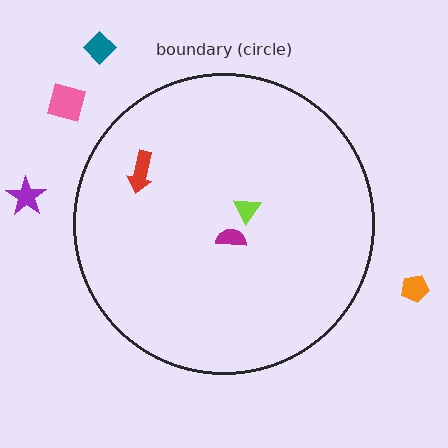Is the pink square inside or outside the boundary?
Outside.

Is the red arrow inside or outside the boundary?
Inside.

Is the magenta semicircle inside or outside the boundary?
Inside.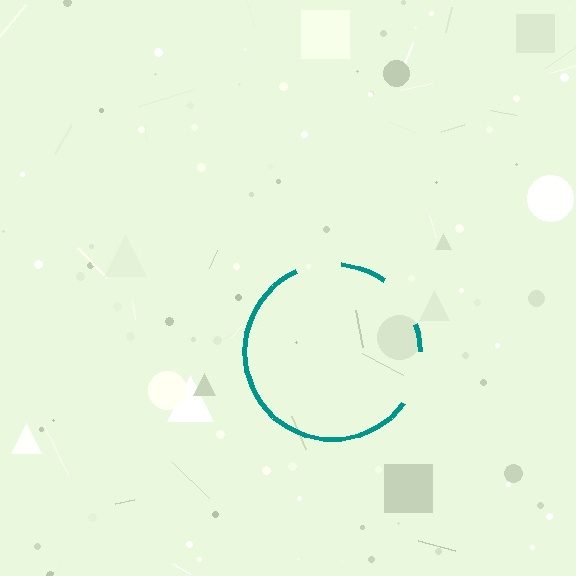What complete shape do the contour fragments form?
The contour fragments form a circle.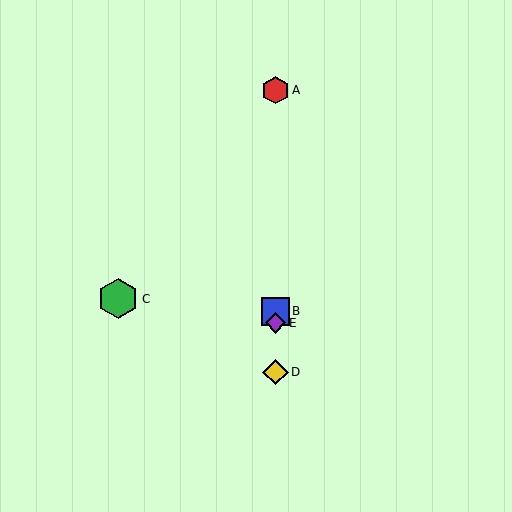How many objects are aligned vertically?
4 objects (A, B, D, E) are aligned vertically.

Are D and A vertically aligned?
Yes, both are at x≈276.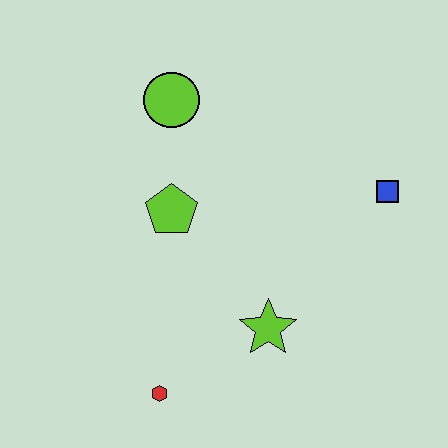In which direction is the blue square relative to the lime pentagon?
The blue square is to the right of the lime pentagon.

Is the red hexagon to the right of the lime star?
No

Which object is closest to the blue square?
The lime star is closest to the blue square.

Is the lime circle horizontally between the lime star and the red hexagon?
Yes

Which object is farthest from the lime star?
The lime circle is farthest from the lime star.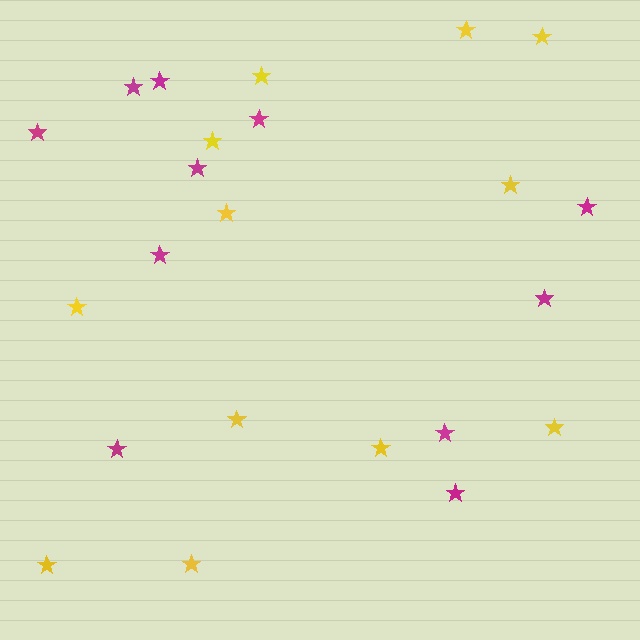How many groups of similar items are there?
There are 2 groups: one group of yellow stars (12) and one group of magenta stars (11).